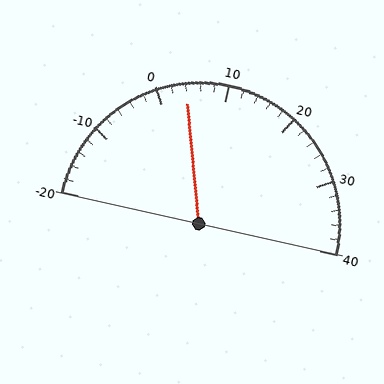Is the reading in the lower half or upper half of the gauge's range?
The reading is in the lower half of the range (-20 to 40).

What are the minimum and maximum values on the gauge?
The gauge ranges from -20 to 40.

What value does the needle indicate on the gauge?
The needle indicates approximately 4.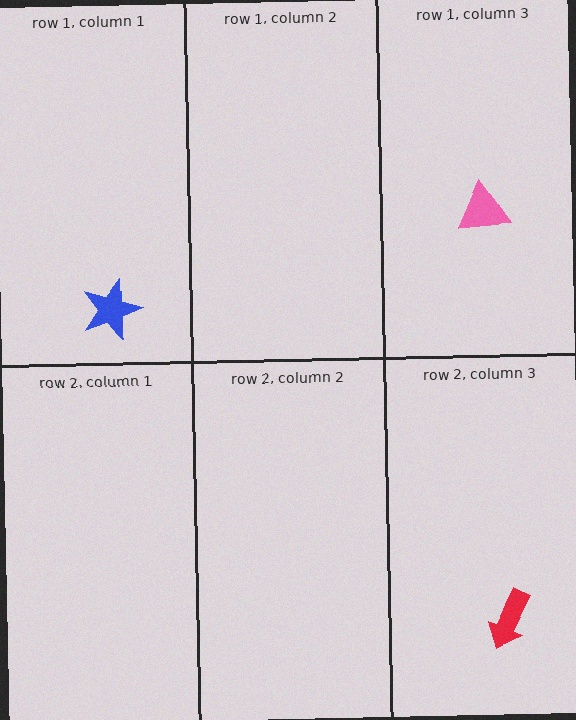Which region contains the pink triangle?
The row 1, column 3 region.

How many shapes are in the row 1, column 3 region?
1.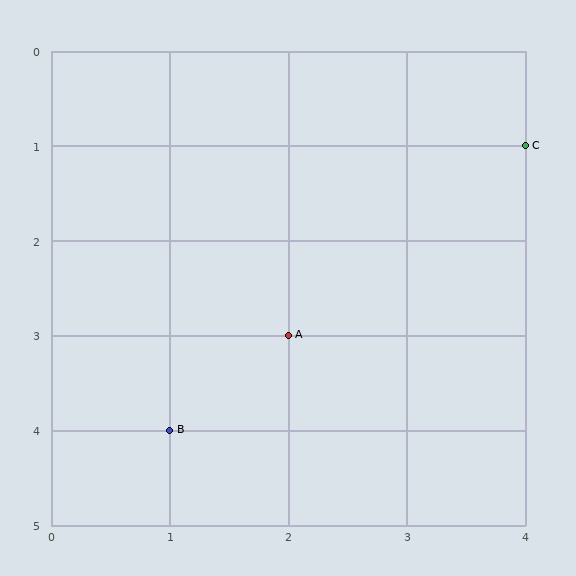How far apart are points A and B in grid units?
Points A and B are 1 column and 1 row apart (about 1.4 grid units diagonally).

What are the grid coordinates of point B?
Point B is at grid coordinates (1, 4).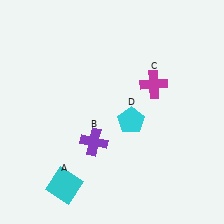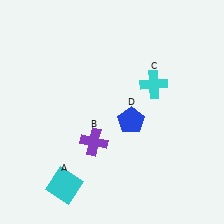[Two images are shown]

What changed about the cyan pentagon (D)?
In Image 1, D is cyan. In Image 2, it changed to blue.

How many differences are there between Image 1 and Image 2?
There are 2 differences between the two images.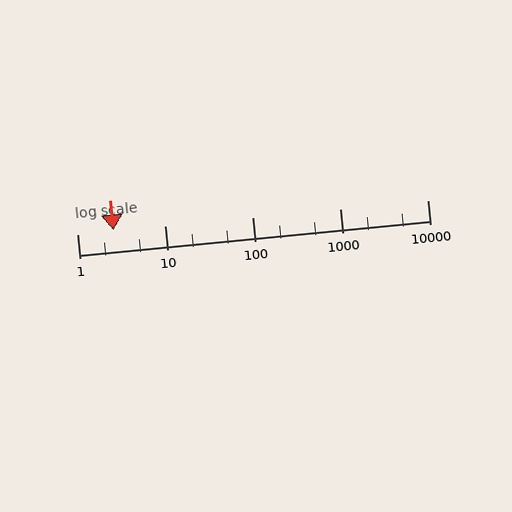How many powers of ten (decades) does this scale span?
The scale spans 4 decades, from 1 to 10000.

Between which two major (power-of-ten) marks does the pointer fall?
The pointer is between 1 and 10.